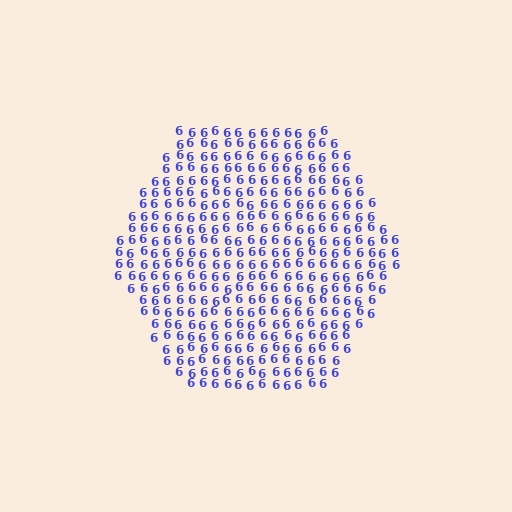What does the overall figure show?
The overall figure shows a hexagon.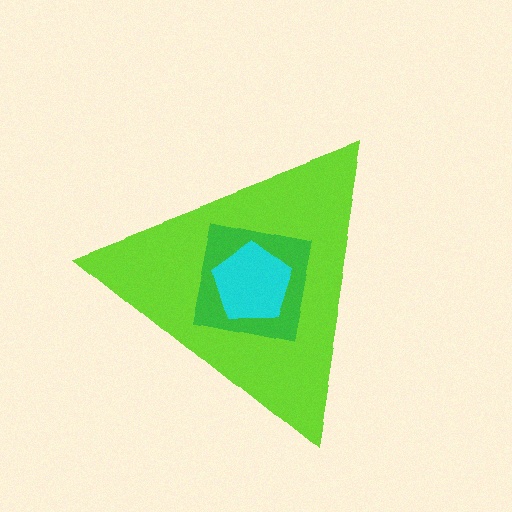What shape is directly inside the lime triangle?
The green square.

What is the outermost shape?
The lime triangle.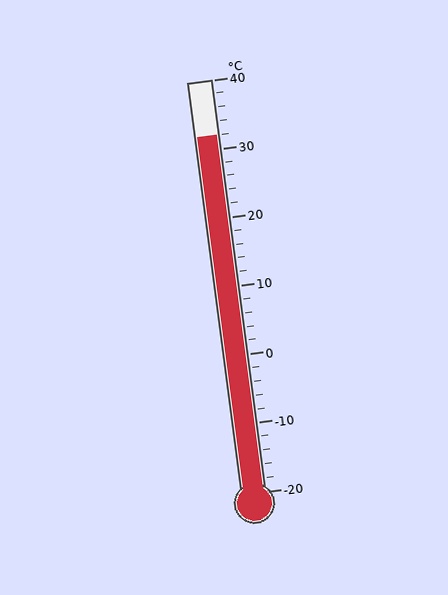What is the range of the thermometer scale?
The thermometer scale ranges from -20°C to 40°C.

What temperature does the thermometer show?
The thermometer shows approximately 32°C.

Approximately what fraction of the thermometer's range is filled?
The thermometer is filled to approximately 85% of its range.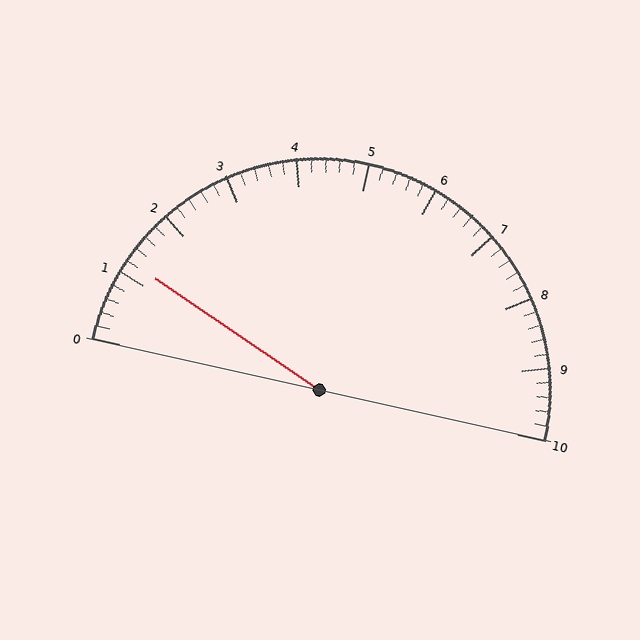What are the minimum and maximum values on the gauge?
The gauge ranges from 0 to 10.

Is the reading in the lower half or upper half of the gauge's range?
The reading is in the lower half of the range (0 to 10).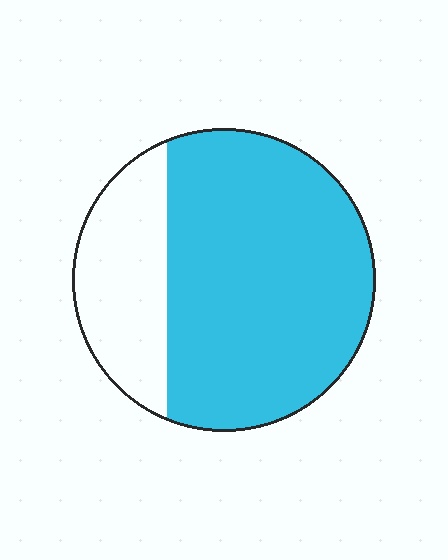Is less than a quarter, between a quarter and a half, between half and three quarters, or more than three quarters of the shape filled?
Between half and three quarters.